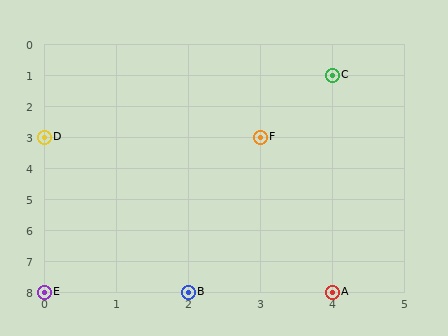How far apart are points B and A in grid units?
Points B and A are 2 columns apart.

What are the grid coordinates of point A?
Point A is at grid coordinates (4, 8).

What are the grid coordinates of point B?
Point B is at grid coordinates (2, 8).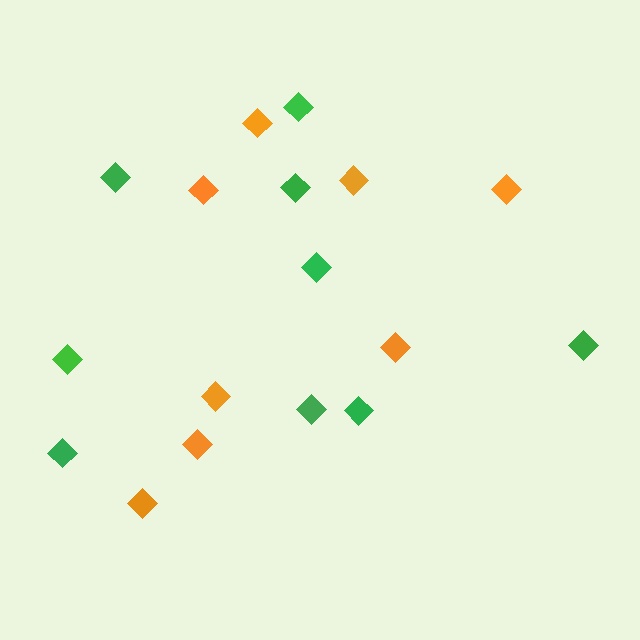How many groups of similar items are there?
There are 2 groups: one group of orange diamonds (8) and one group of green diamonds (9).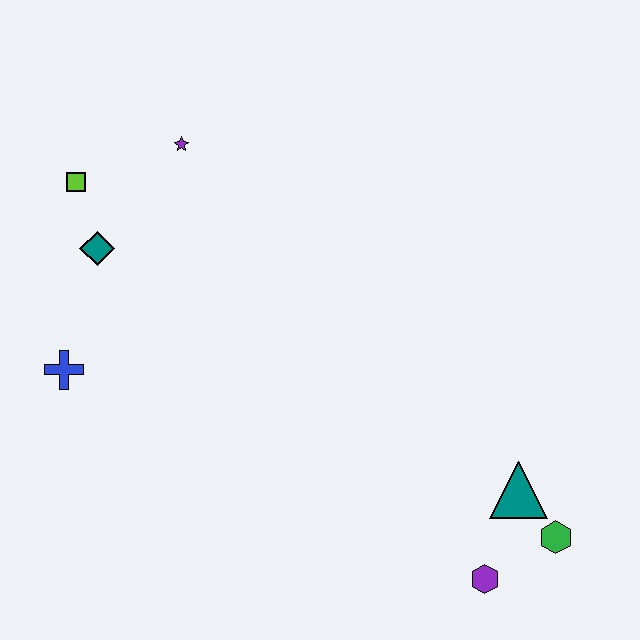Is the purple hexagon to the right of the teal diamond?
Yes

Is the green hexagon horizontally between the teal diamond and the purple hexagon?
No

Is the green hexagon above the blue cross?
No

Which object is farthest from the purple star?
The green hexagon is farthest from the purple star.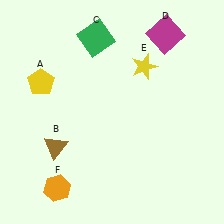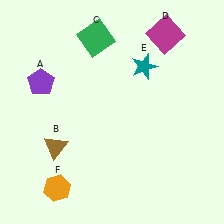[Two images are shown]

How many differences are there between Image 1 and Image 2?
There are 2 differences between the two images.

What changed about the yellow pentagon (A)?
In Image 1, A is yellow. In Image 2, it changed to purple.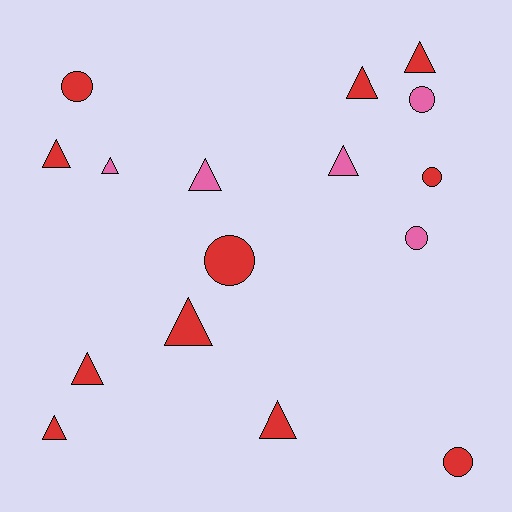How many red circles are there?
There are 4 red circles.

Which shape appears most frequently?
Triangle, with 10 objects.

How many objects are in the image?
There are 16 objects.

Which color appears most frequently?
Red, with 11 objects.